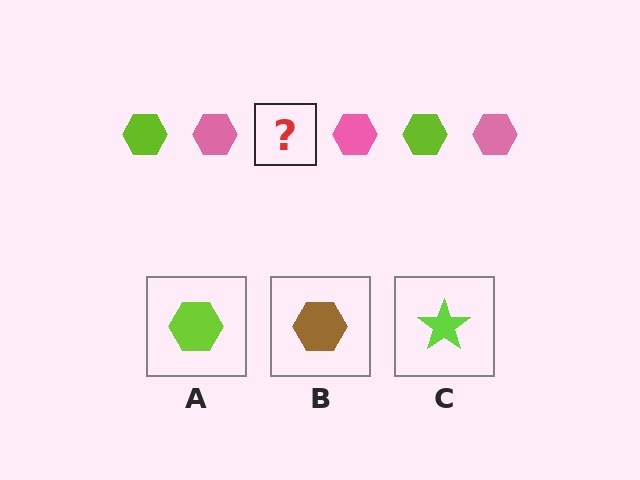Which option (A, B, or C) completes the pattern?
A.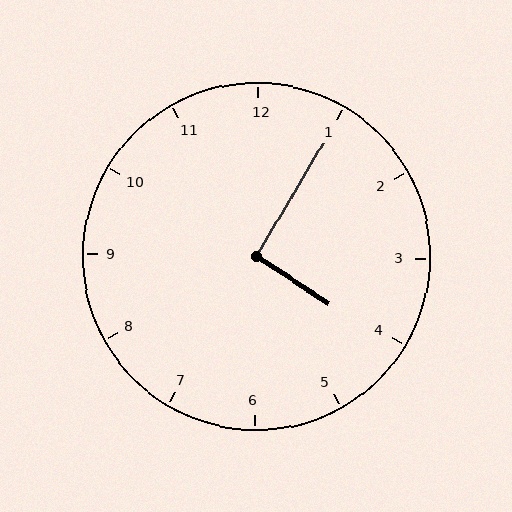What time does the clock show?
4:05.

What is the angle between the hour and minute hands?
Approximately 92 degrees.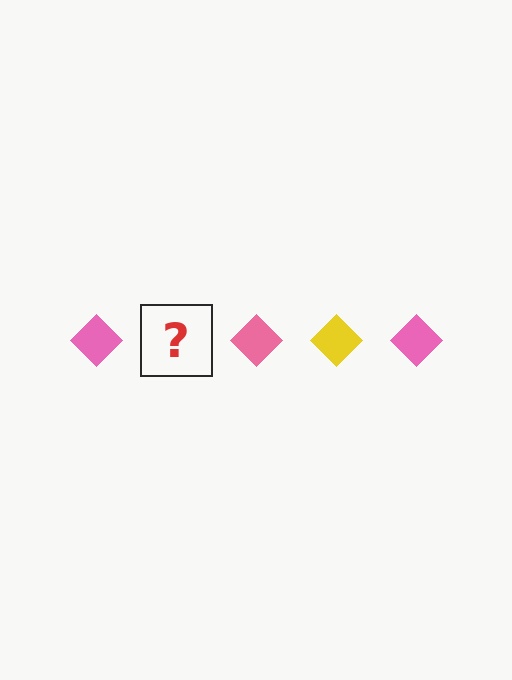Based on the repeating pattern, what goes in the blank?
The blank should be a yellow diamond.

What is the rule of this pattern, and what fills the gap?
The rule is that the pattern cycles through pink, yellow diamonds. The gap should be filled with a yellow diamond.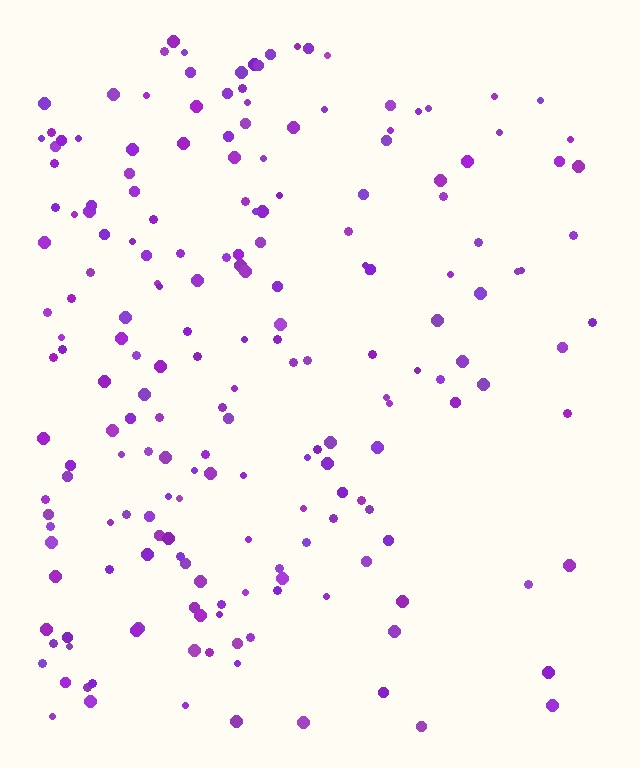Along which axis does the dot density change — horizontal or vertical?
Horizontal.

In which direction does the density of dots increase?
From right to left, with the left side densest.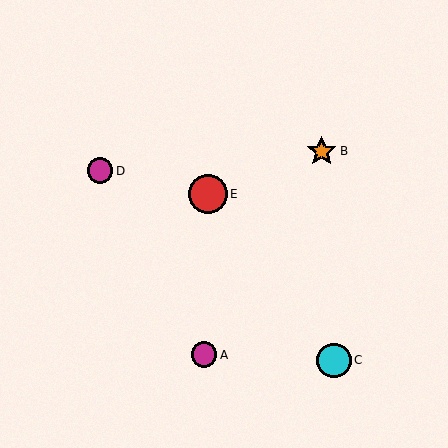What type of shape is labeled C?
Shape C is a cyan circle.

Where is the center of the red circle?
The center of the red circle is at (208, 194).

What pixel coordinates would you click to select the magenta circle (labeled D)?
Click at (100, 171) to select the magenta circle D.